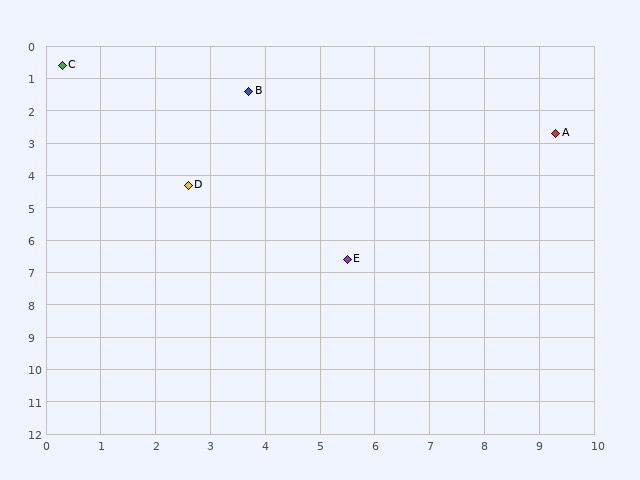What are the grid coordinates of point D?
Point D is at approximately (2.6, 4.3).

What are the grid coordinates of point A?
Point A is at approximately (9.3, 2.7).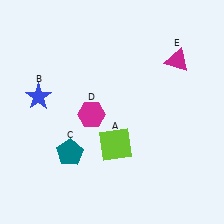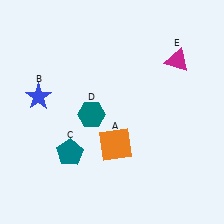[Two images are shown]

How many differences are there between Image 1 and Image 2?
There are 2 differences between the two images.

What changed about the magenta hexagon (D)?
In Image 1, D is magenta. In Image 2, it changed to teal.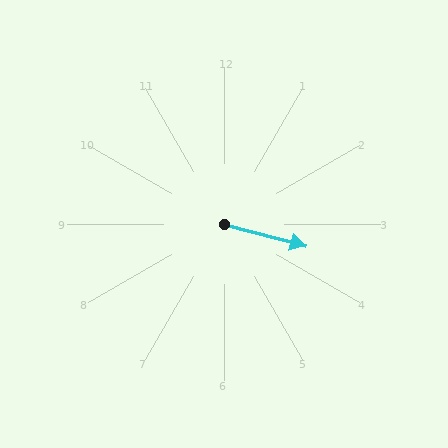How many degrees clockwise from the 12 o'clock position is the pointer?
Approximately 105 degrees.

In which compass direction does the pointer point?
East.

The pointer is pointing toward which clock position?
Roughly 3 o'clock.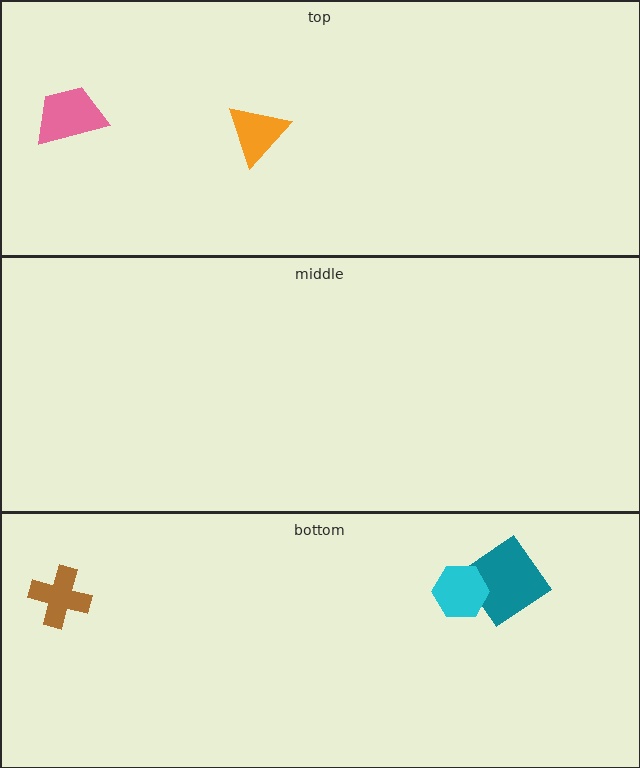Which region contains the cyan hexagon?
The bottom region.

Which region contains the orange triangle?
The top region.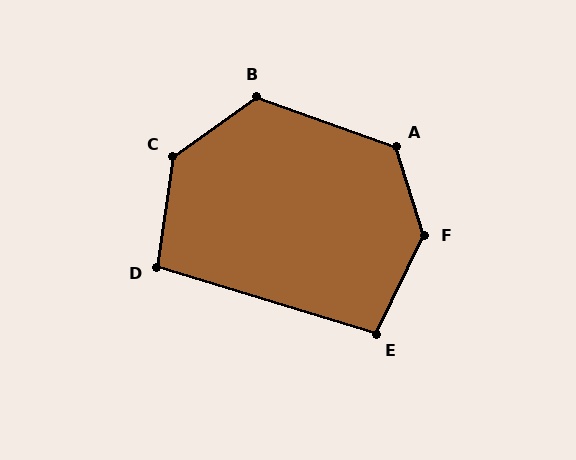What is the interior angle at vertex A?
Approximately 127 degrees (obtuse).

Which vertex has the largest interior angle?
F, at approximately 137 degrees.